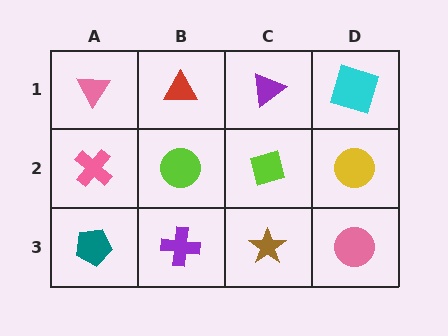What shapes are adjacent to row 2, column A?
A pink triangle (row 1, column A), a teal pentagon (row 3, column A), a lime circle (row 2, column B).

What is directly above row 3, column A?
A pink cross.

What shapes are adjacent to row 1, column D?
A yellow circle (row 2, column D), a purple triangle (row 1, column C).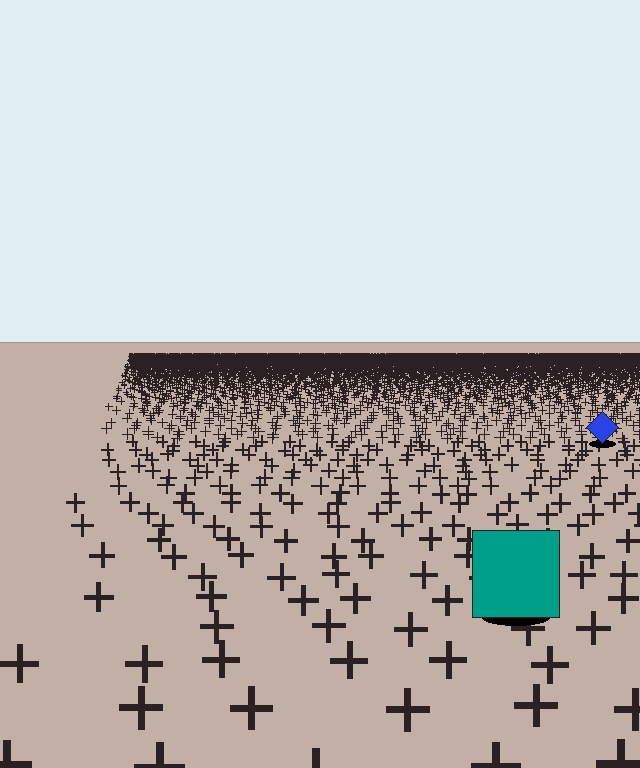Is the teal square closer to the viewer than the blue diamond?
Yes. The teal square is closer — you can tell from the texture gradient: the ground texture is coarser near it.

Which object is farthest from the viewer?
The blue diamond is farthest from the viewer. It appears smaller and the ground texture around it is denser.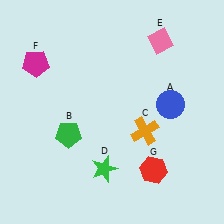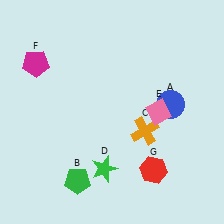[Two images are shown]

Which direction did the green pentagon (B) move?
The green pentagon (B) moved down.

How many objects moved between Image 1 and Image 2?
2 objects moved between the two images.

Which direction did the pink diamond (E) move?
The pink diamond (E) moved down.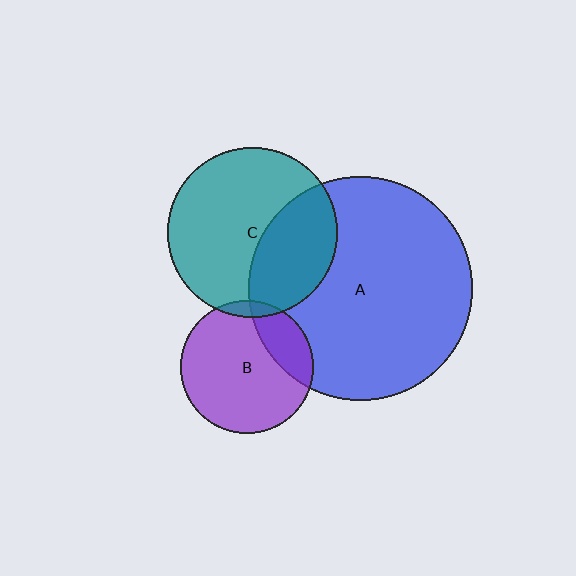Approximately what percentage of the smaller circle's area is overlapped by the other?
Approximately 20%.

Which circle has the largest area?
Circle A (blue).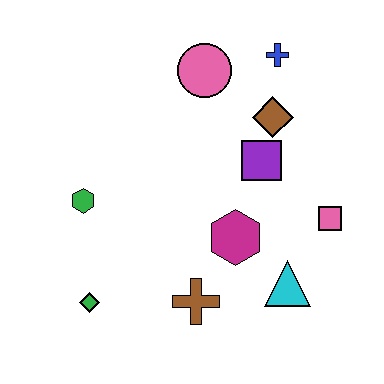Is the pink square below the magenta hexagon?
No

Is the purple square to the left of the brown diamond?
Yes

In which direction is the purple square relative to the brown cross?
The purple square is above the brown cross.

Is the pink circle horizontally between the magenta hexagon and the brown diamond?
No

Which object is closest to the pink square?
The cyan triangle is closest to the pink square.